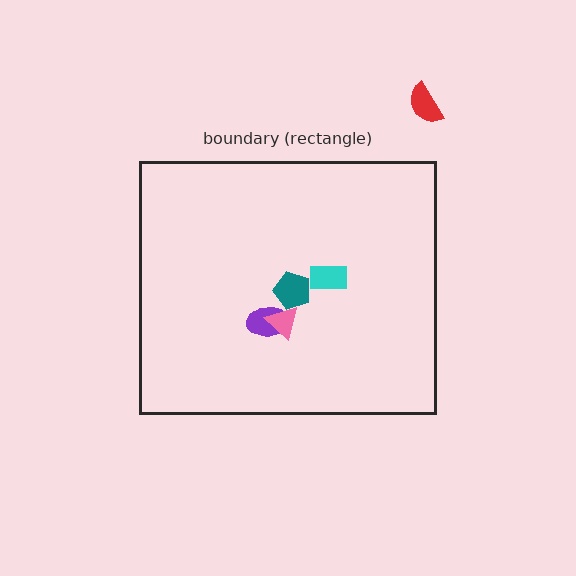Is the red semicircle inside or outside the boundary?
Outside.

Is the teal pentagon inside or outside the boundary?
Inside.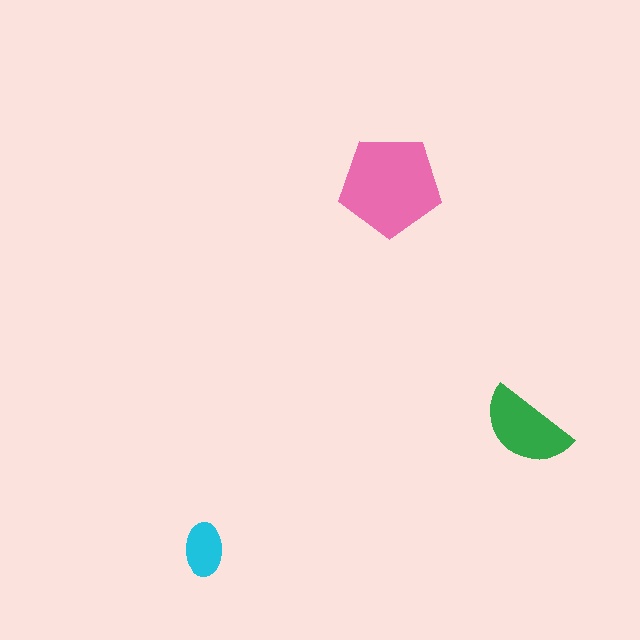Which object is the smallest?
The cyan ellipse.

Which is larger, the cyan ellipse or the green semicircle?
The green semicircle.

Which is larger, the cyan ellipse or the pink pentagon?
The pink pentagon.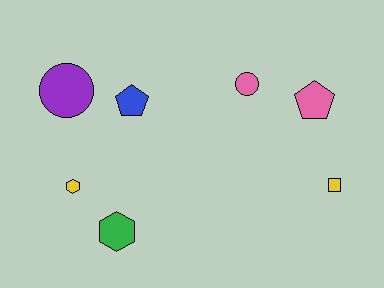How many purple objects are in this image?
There is 1 purple object.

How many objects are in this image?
There are 7 objects.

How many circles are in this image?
There are 2 circles.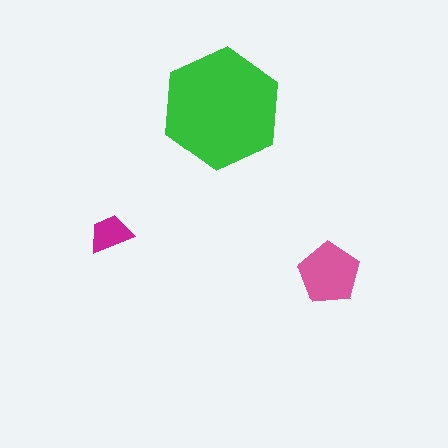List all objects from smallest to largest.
The magenta trapezoid, the pink pentagon, the green hexagon.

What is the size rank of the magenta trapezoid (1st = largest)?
3rd.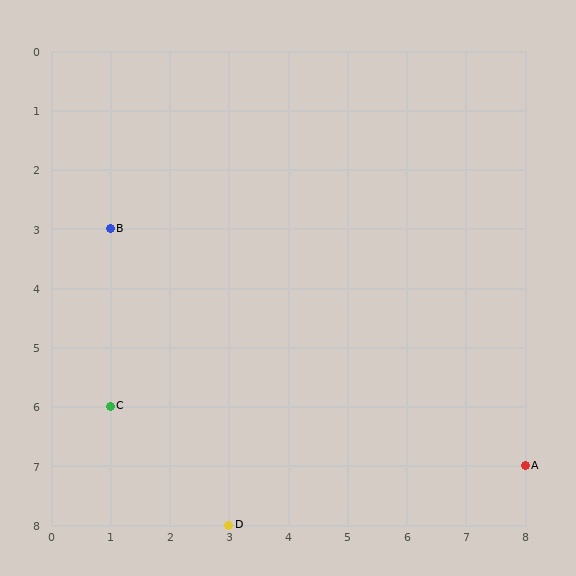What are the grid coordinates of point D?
Point D is at grid coordinates (3, 8).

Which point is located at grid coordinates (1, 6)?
Point C is at (1, 6).